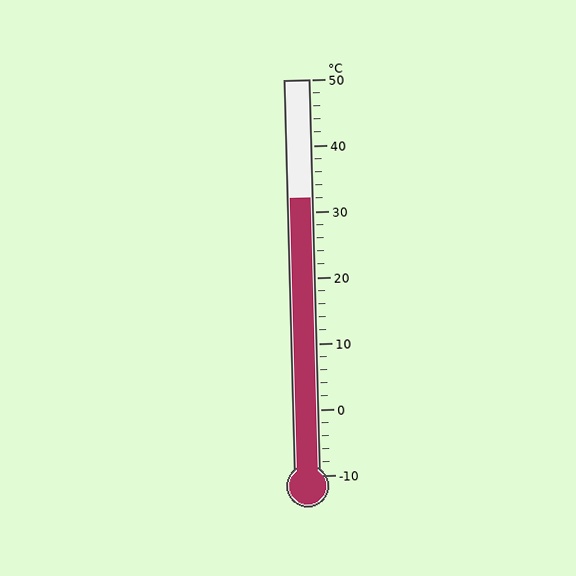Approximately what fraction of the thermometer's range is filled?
The thermometer is filled to approximately 70% of its range.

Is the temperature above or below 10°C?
The temperature is above 10°C.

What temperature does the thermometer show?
The thermometer shows approximately 32°C.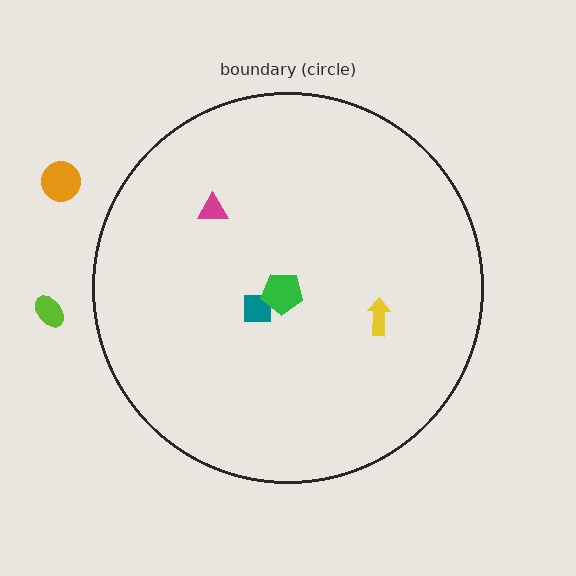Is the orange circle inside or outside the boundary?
Outside.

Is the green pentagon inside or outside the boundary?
Inside.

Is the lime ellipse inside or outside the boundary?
Outside.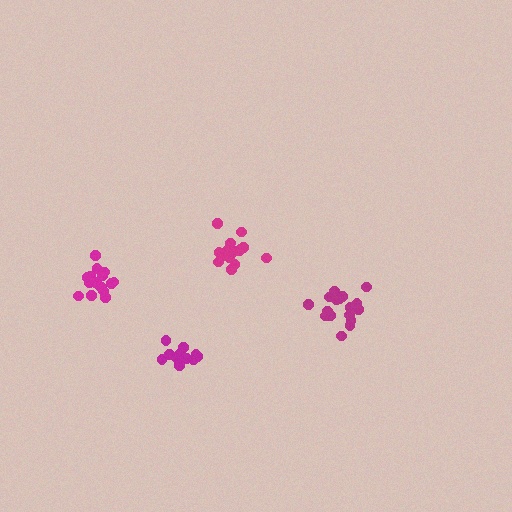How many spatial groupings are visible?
There are 4 spatial groupings.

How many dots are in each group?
Group 1: 17 dots, Group 2: 13 dots, Group 3: 15 dots, Group 4: 17 dots (62 total).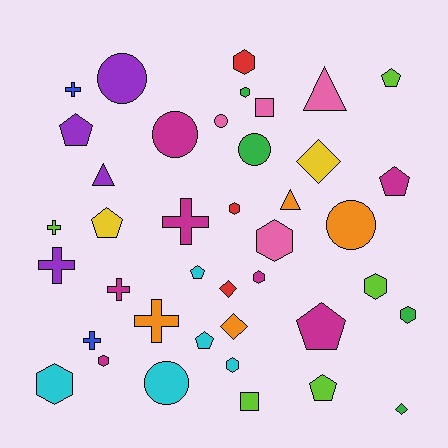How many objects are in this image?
There are 40 objects.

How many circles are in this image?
There are 6 circles.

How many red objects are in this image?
There are 3 red objects.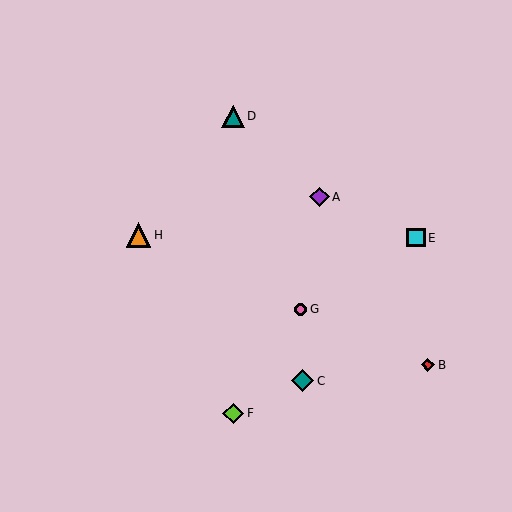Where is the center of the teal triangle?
The center of the teal triangle is at (233, 116).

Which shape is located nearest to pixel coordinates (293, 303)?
The pink circle (labeled G) at (301, 309) is nearest to that location.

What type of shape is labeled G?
Shape G is a pink circle.